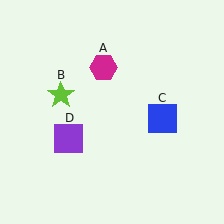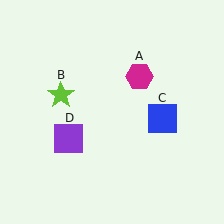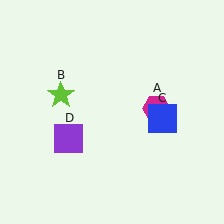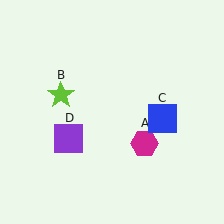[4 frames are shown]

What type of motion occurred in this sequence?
The magenta hexagon (object A) rotated clockwise around the center of the scene.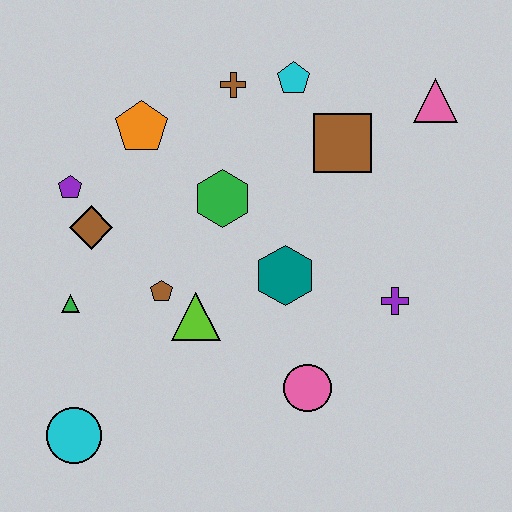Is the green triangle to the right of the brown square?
No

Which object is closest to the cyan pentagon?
The brown cross is closest to the cyan pentagon.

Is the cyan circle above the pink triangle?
No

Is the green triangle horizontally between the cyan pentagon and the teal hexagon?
No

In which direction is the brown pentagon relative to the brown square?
The brown pentagon is to the left of the brown square.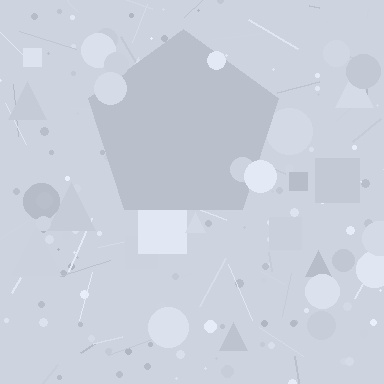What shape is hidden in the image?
A pentagon is hidden in the image.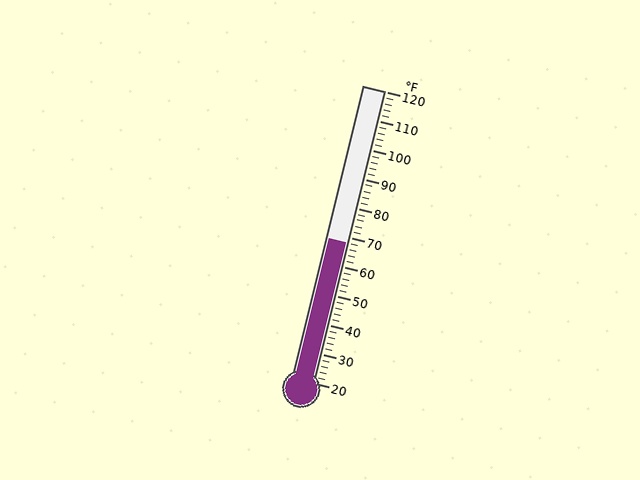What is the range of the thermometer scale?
The thermometer scale ranges from 20°F to 120°F.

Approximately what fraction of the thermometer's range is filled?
The thermometer is filled to approximately 50% of its range.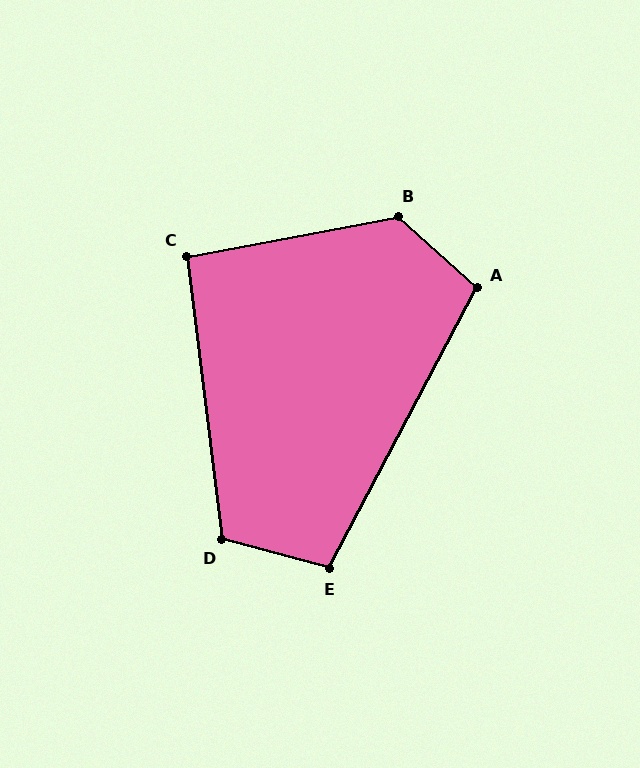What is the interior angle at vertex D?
Approximately 112 degrees (obtuse).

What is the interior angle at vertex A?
Approximately 104 degrees (obtuse).